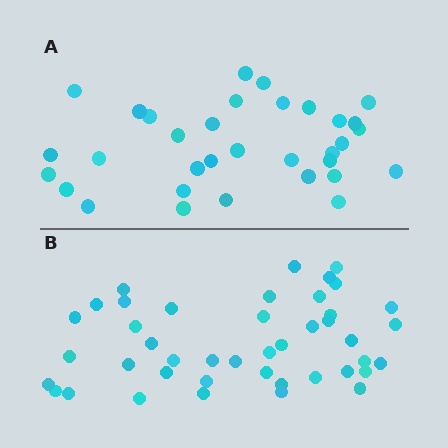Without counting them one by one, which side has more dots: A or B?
Region B (the bottom region) has more dots.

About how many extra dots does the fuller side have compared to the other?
Region B has roughly 10 or so more dots than region A.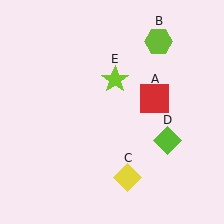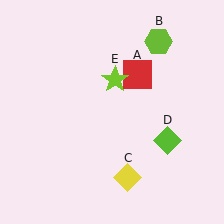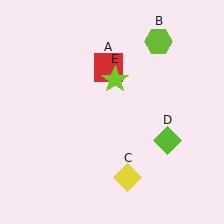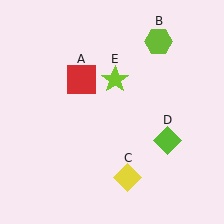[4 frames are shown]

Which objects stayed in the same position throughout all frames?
Lime hexagon (object B) and yellow diamond (object C) and lime diamond (object D) and lime star (object E) remained stationary.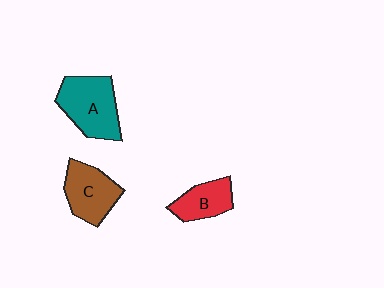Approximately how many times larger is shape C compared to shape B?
Approximately 1.3 times.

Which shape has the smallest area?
Shape B (red).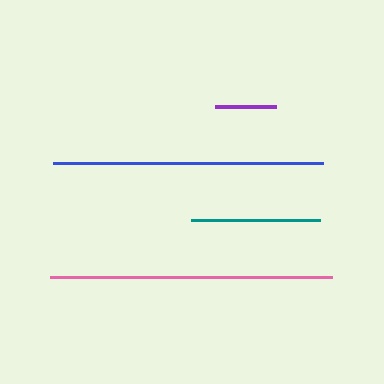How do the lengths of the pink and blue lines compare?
The pink and blue lines are approximately the same length.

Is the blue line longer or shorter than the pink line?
The pink line is longer than the blue line.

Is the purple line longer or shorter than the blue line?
The blue line is longer than the purple line.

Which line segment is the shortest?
The purple line is the shortest at approximately 61 pixels.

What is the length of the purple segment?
The purple segment is approximately 61 pixels long.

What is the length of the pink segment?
The pink segment is approximately 282 pixels long.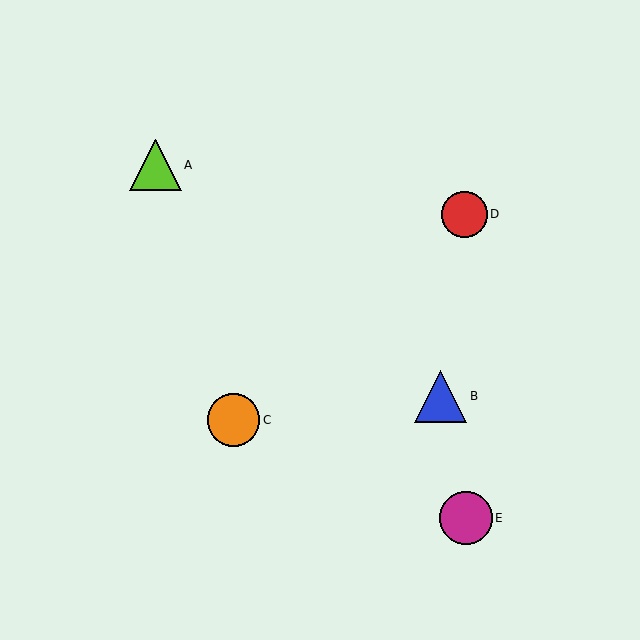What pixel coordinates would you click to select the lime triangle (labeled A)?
Click at (155, 165) to select the lime triangle A.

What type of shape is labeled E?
Shape E is a magenta circle.